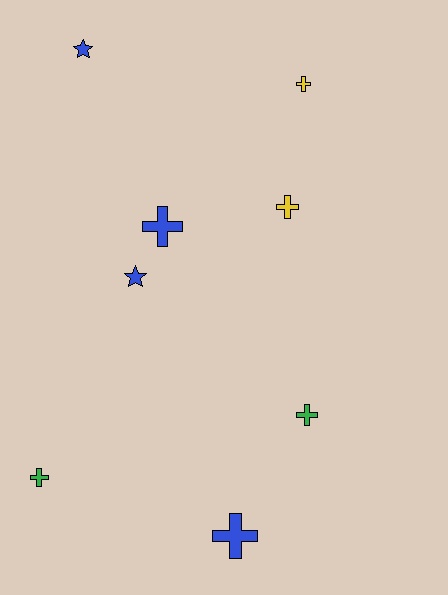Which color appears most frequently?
Blue, with 4 objects.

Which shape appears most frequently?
Cross, with 6 objects.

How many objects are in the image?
There are 8 objects.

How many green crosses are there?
There are 2 green crosses.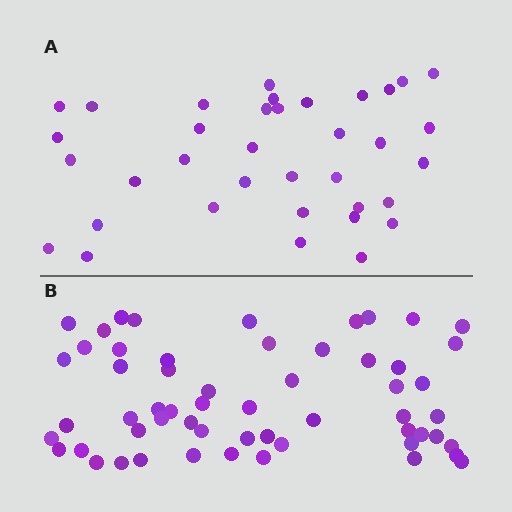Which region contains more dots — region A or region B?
Region B (the bottom region) has more dots.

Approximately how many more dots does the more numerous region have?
Region B has approximately 20 more dots than region A.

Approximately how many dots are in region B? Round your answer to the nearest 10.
About 60 dots. (The exact count is 57, which rounds to 60.)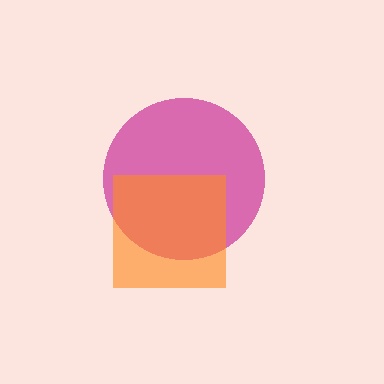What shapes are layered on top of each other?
The layered shapes are: a magenta circle, an orange square.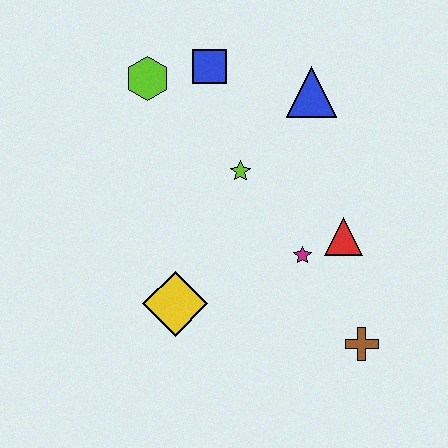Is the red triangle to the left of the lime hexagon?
No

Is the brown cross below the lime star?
Yes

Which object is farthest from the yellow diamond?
The blue triangle is farthest from the yellow diamond.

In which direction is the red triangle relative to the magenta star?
The red triangle is to the right of the magenta star.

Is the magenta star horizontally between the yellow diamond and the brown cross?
Yes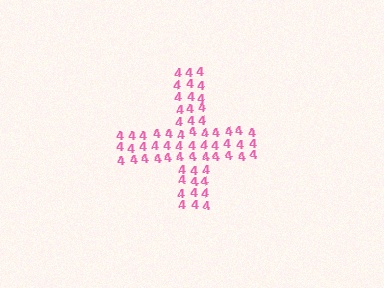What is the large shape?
The large shape is a cross.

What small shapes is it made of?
It is made of small digit 4's.